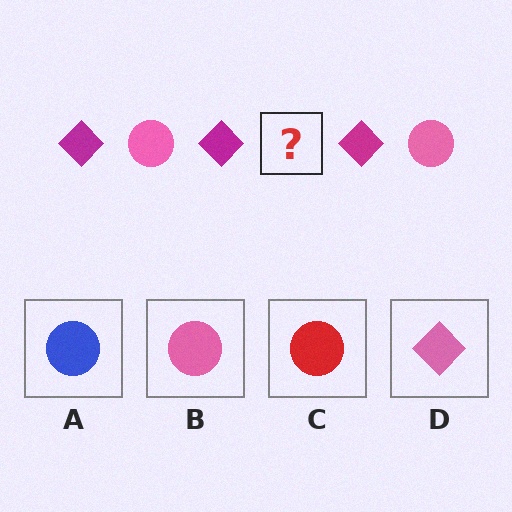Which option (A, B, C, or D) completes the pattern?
B.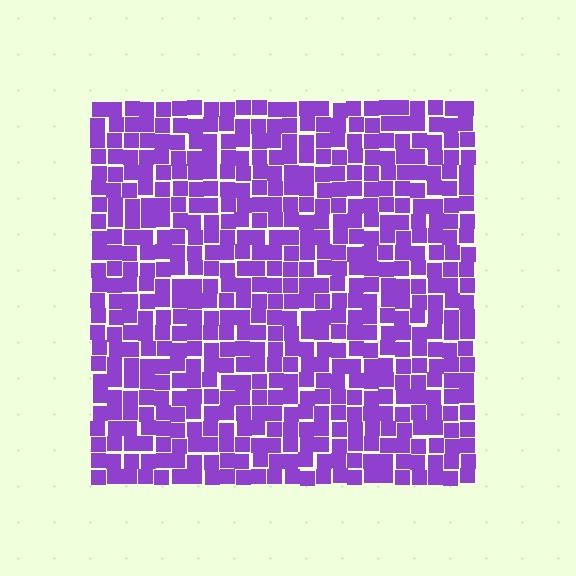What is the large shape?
The large shape is a square.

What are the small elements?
The small elements are squares.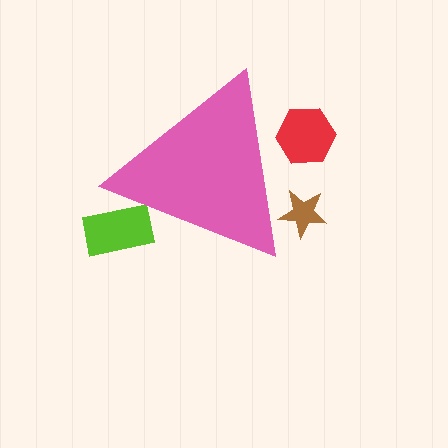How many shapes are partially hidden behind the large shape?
3 shapes are partially hidden.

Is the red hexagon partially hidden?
Yes, the red hexagon is partially hidden behind the pink triangle.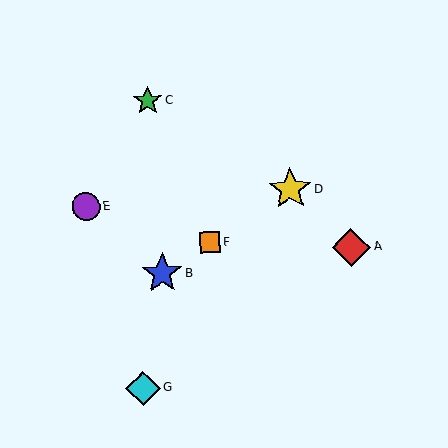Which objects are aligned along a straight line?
Objects B, D, F are aligned along a straight line.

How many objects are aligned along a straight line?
3 objects (B, D, F) are aligned along a straight line.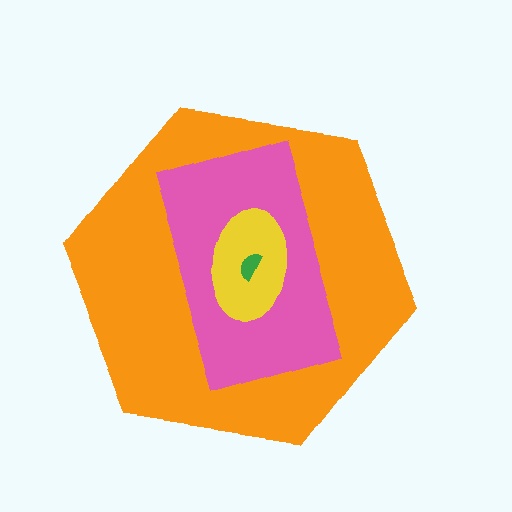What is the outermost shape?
The orange hexagon.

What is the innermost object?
The green semicircle.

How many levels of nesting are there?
4.